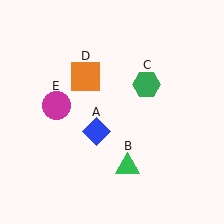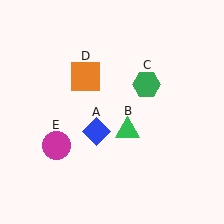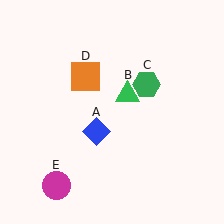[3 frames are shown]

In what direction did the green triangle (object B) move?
The green triangle (object B) moved up.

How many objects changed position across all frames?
2 objects changed position: green triangle (object B), magenta circle (object E).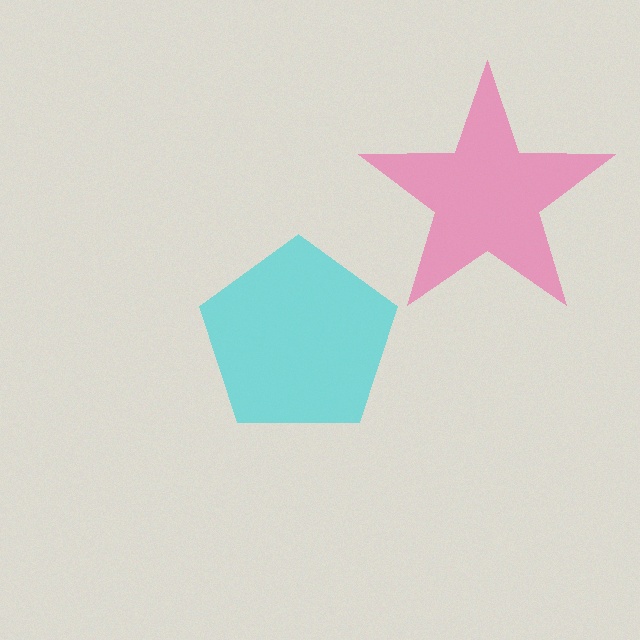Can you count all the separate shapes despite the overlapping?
Yes, there are 2 separate shapes.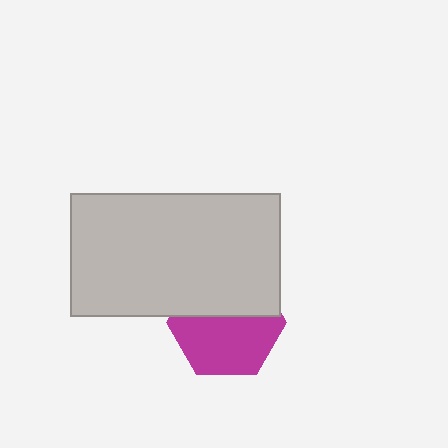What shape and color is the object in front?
The object in front is a light gray rectangle.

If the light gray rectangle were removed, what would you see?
You would see the complete magenta hexagon.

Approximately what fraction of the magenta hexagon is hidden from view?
Roughly 44% of the magenta hexagon is hidden behind the light gray rectangle.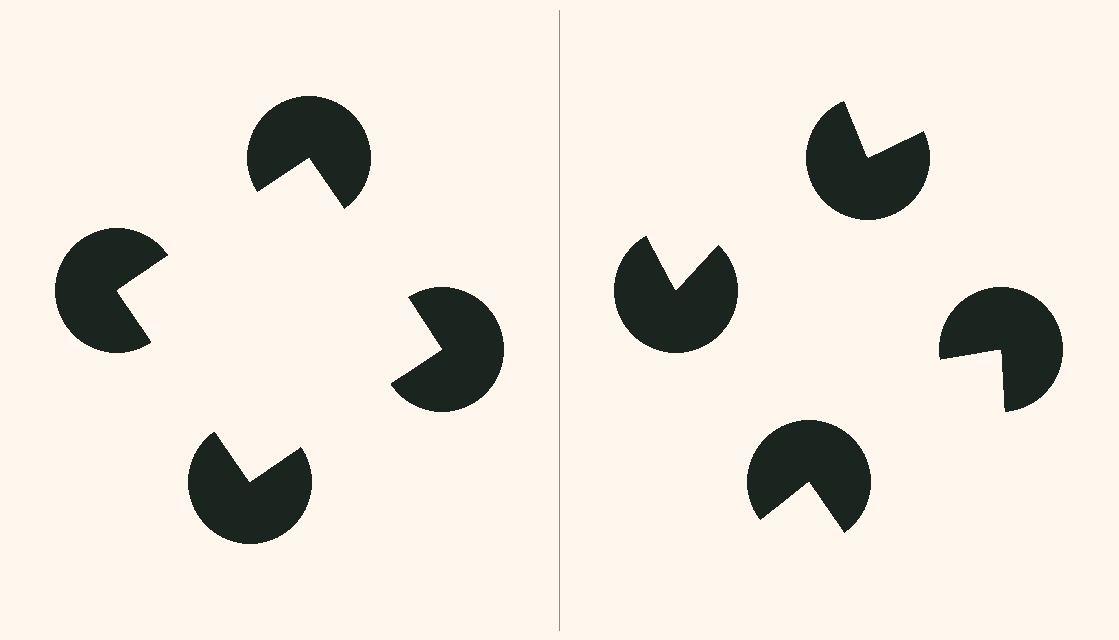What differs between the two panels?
The pac-man discs are positioned identically on both sides; only the wedge orientations differ. On the left they align to a square; on the right they are misaligned.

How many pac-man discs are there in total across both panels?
8 — 4 on each side.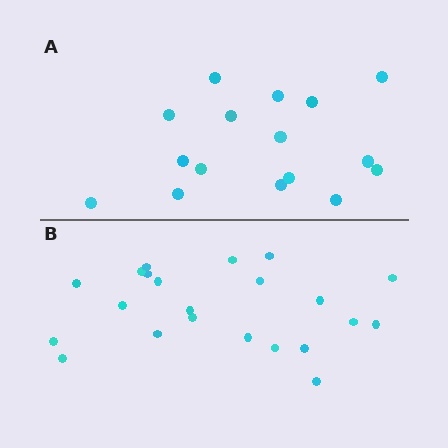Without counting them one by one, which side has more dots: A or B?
Region B (the bottom region) has more dots.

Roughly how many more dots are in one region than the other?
Region B has about 6 more dots than region A.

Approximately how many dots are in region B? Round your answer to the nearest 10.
About 20 dots. (The exact count is 22, which rounds to 20.)